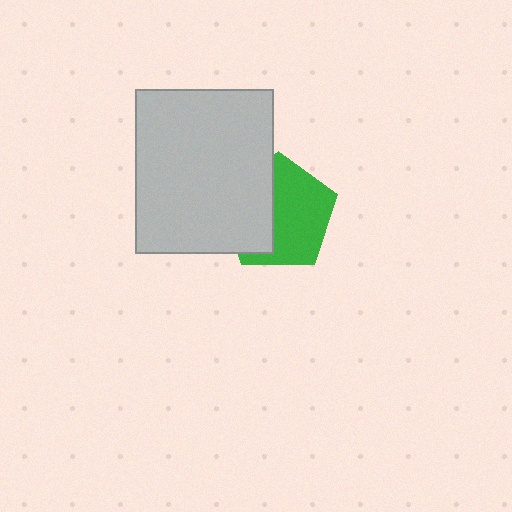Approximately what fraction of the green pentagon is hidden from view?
Roughly 40% of the green pentagon is hidden behind the light gray rectangle.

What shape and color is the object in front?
The object in front is a light gray rectangle.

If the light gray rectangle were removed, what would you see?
You would see the complete green pentagon.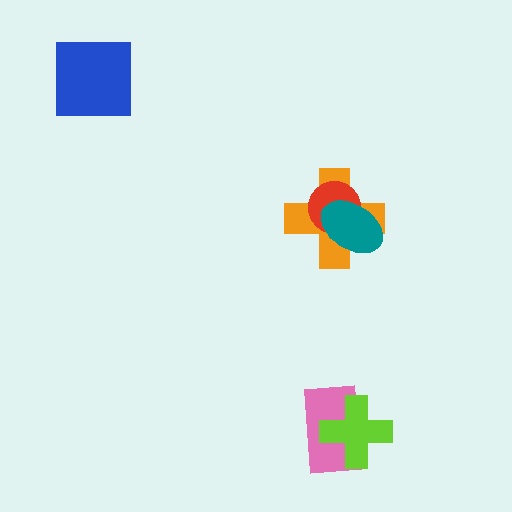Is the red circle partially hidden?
Yes, it is partially covered by another shape.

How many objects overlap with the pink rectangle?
1 object overlaps with the pink rectangle.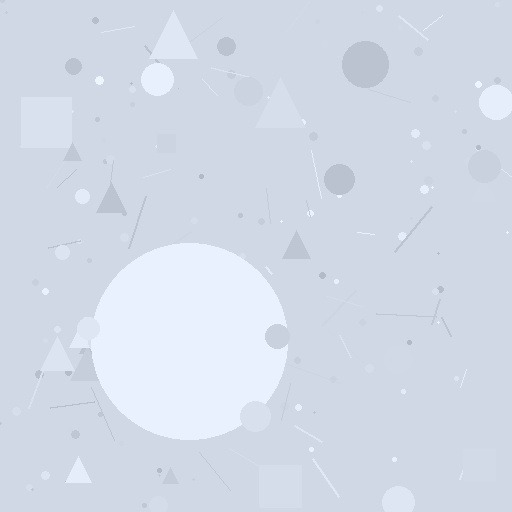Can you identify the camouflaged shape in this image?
The camouflaged shape is a circle.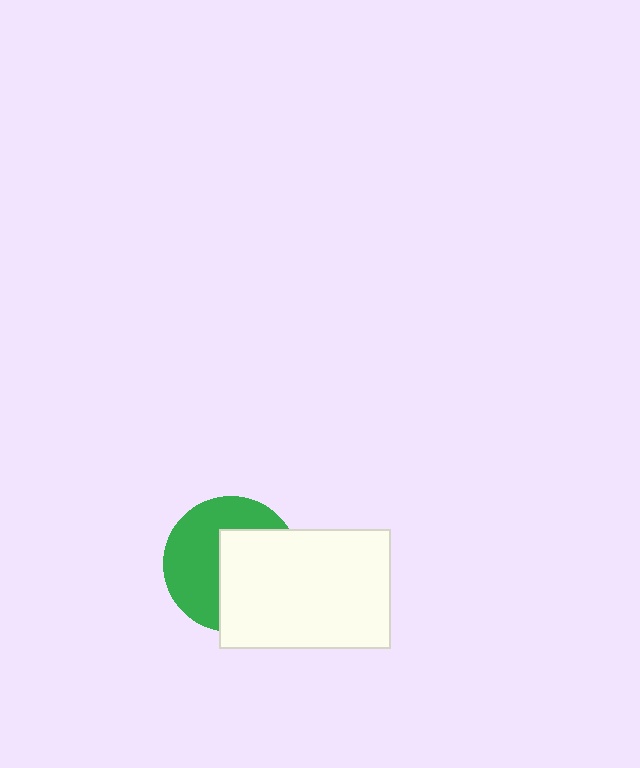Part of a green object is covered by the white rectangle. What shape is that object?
It is a circle.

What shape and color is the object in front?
The object in front is a white rectangle.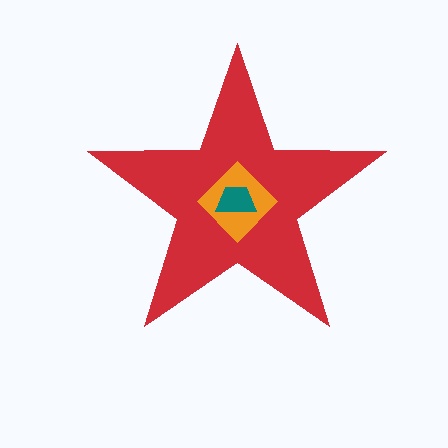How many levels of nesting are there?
3.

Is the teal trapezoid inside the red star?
Yes.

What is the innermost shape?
The teal trapezoid.